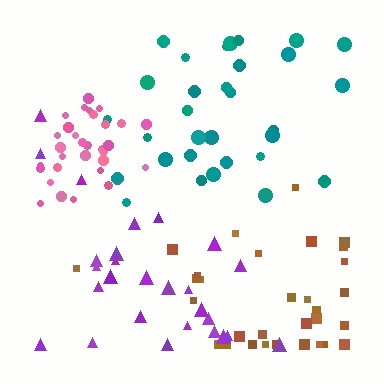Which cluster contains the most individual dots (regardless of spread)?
Brown (35).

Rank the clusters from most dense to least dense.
pink, brown, teal, purple.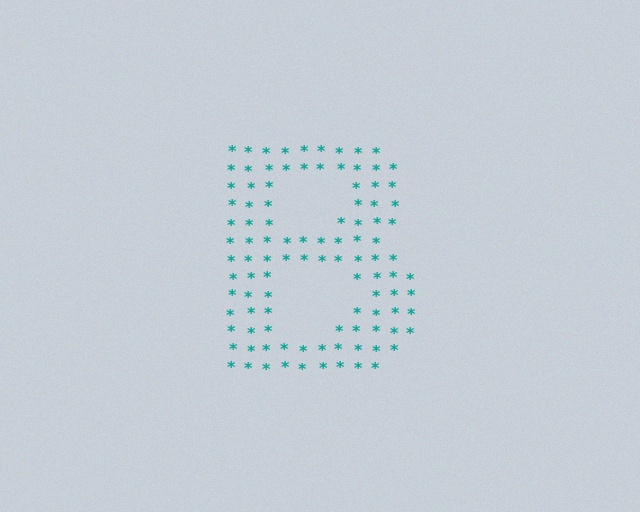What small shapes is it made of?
It is made of small asterisks.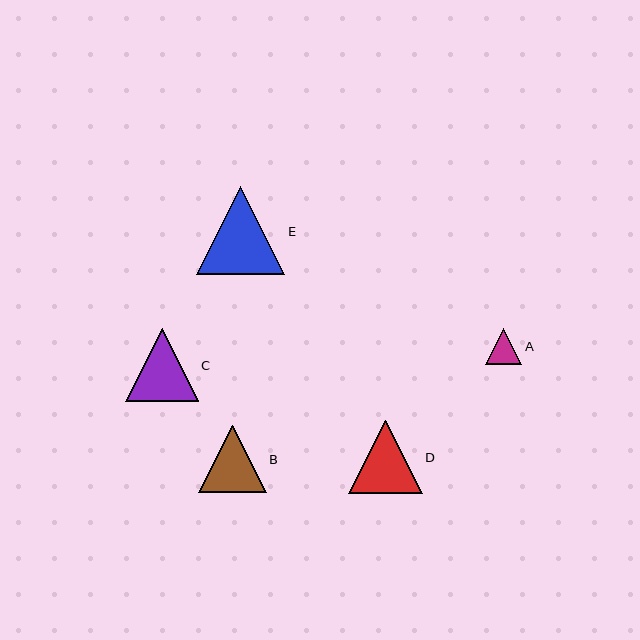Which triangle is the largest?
Triangle E is the largest with a size of approximately 88 pixels.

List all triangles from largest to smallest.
From largest to smallest: E, D, C, B, A.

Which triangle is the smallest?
Triangle A is the smallest with a size of approximately 36 pixels.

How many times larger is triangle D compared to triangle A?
Triangle D is approximately 2.0 times the size of triangle A.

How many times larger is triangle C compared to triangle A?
Triangle C is approximately 2.0 times the size of triangle A.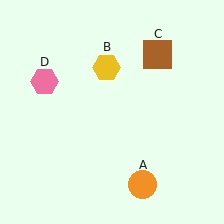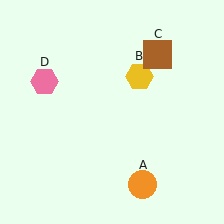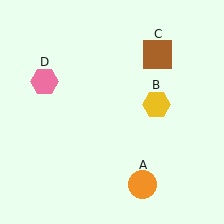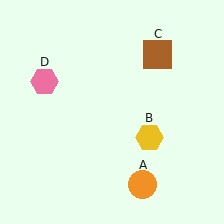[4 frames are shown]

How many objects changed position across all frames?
1 object changed position: yellow hexagon (object B).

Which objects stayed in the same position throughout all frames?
Orange circle (object A) and brown square (object C) and pink hexagon (object D) remained stationary.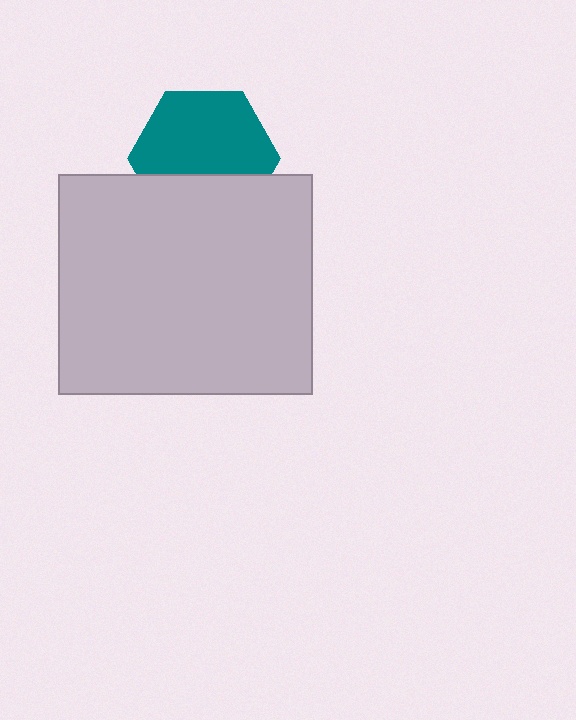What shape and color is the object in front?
The object in front is a light gray rectangle.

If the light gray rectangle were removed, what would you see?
You would see the complete teal hexagon.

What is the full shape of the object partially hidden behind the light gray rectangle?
The partially hidden object is a teal hexagon.